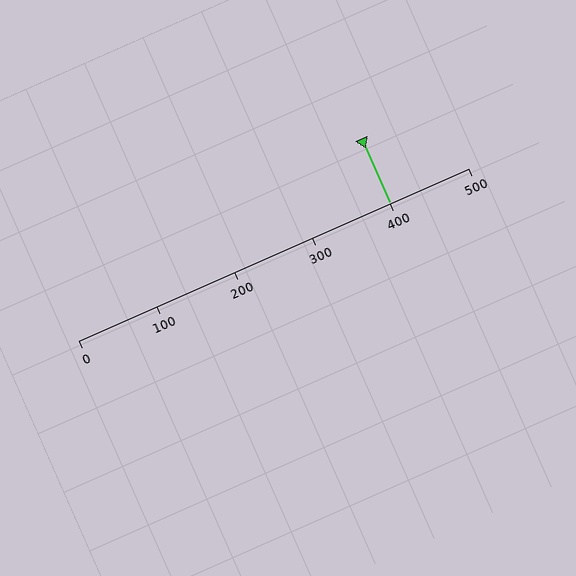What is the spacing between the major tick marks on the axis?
The major ticks are spaced 100 apart.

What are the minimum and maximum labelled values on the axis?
The axis runs from 0 to 500.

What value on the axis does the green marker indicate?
The marker indicates approximately 400.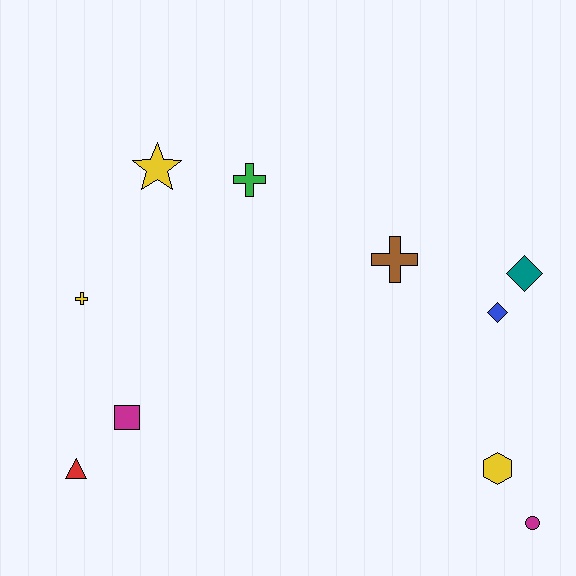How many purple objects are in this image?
There are no purple objects.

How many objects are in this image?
There are 10 objects.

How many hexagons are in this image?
There is 1 hexagon.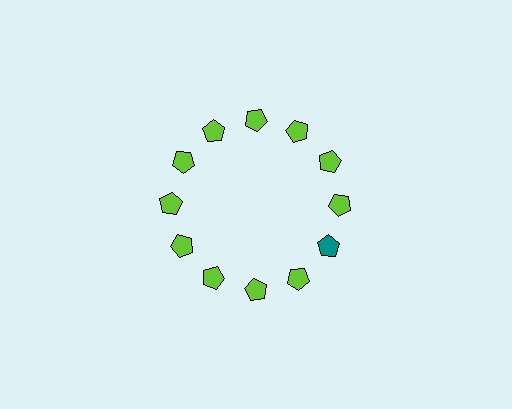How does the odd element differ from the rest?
It has a different color: teal instead of lime.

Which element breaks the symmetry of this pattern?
The teal pentagon at roughly the 4 o'clock position breaks the symmetry. All other shapes are lime pentagons.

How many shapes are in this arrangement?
There are 12 shapes arranged in a ring pattern.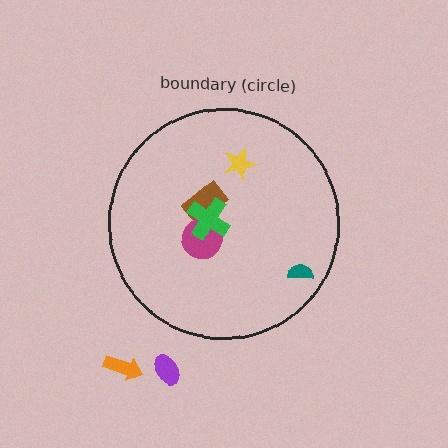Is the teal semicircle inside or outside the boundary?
Inside.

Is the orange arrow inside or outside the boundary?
Outside.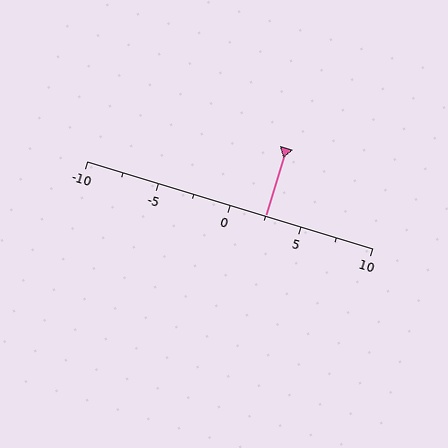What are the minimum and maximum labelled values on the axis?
The axis runs from -10 to 10.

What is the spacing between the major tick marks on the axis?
The major ticks are spaced 5 apart.